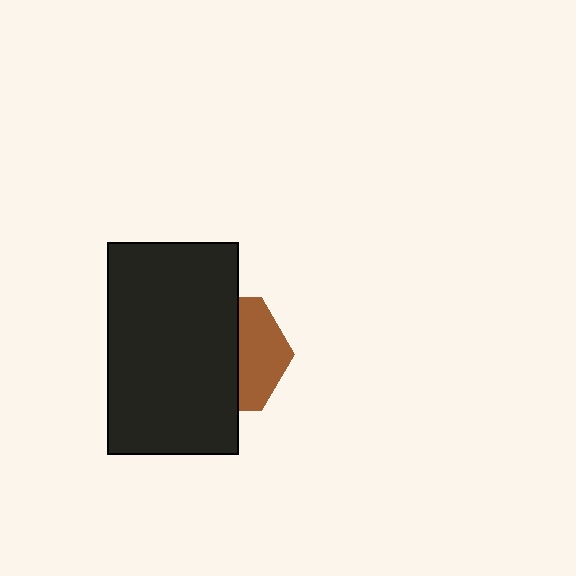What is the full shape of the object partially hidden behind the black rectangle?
The partially hidden object is a brown hexagon.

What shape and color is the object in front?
The object in front is a black rectangle.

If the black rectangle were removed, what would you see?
You would see the complete brown hexagon.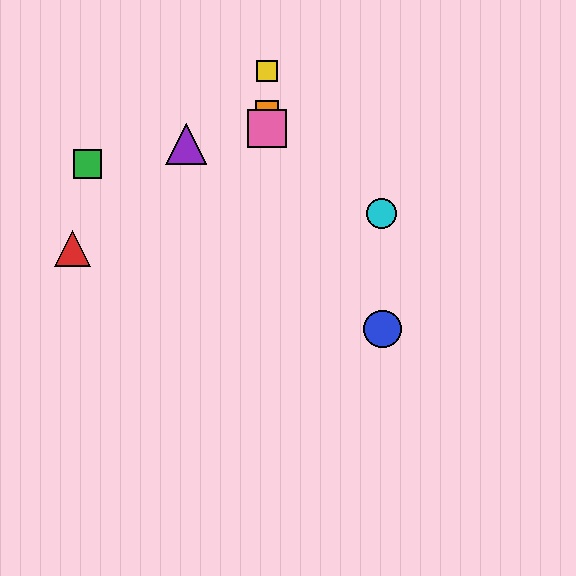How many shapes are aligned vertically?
3 shapes (the yellow square, the orange square, the pink square) are aligned vertically.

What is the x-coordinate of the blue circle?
The blue circle is at x≈382.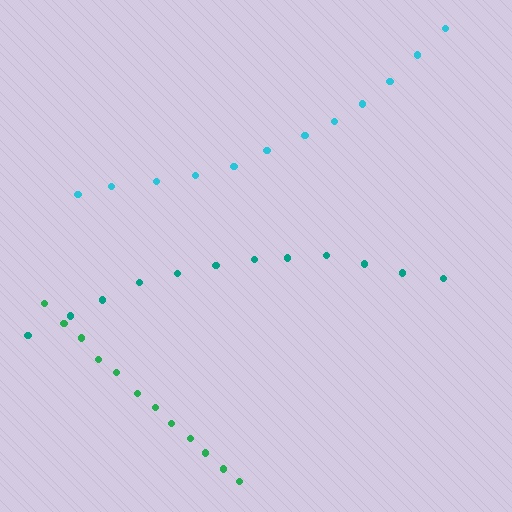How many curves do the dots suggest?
There are 3 distinct paths.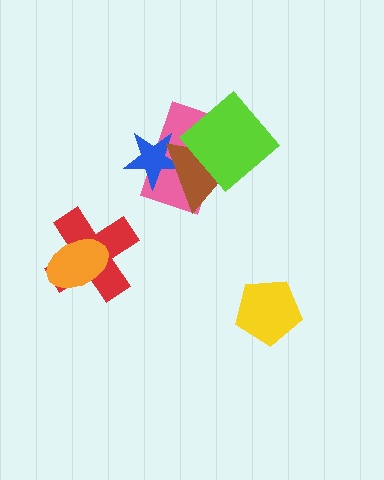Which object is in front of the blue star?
The brown triangle is in front of the blue star.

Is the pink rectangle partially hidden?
Yes, it is partially covered by another shape.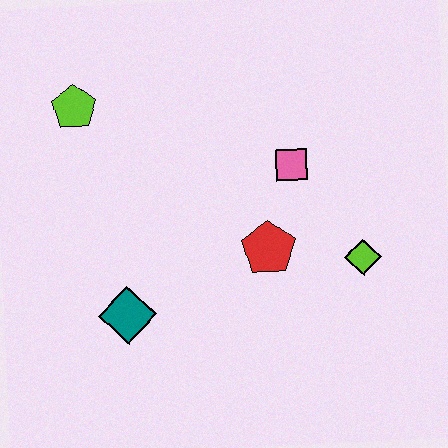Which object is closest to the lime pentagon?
The teal diamond is closest to the lime pentagon.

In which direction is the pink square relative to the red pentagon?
The pink square is above the red pentagon.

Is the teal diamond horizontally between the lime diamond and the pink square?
No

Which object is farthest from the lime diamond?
The lime pentagon is farthest from the lime diamond.